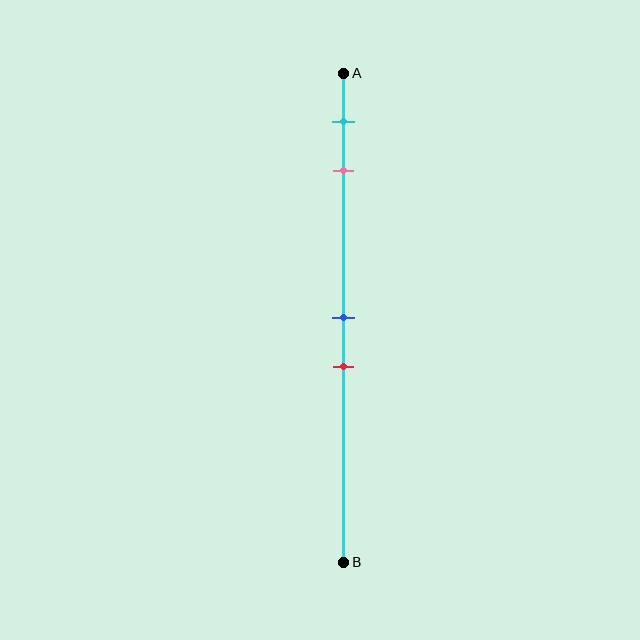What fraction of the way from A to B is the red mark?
The red mark is approximately 60% (0.6) of the way from A to B.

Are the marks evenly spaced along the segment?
No, the marks are not evenly spaced.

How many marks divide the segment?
There are 4 marks dividing the segment.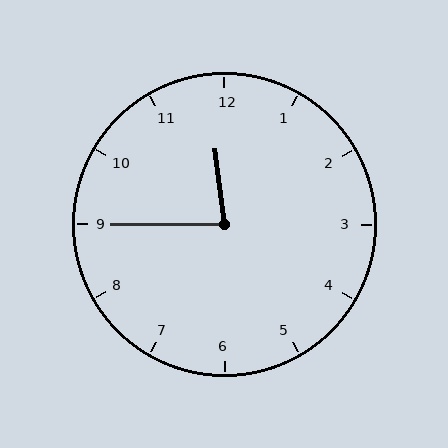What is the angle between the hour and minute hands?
Approximately 82 degrees.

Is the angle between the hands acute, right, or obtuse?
It is acute.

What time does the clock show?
11:45.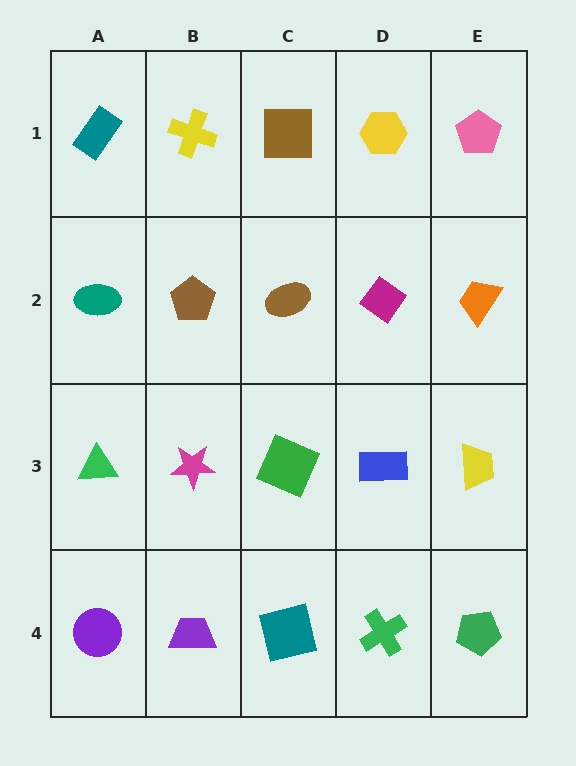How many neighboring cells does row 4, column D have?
3.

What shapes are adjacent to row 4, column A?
A green triangle (row 3, column A), a purple trapezoid (row 4, column B).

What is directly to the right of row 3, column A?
A magenta star.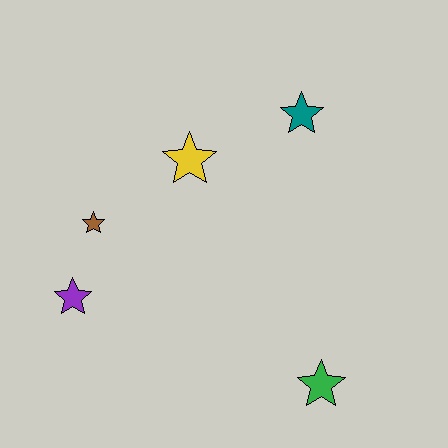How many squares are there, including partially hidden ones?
There are no squares.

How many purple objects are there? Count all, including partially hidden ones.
There is 1 purple object.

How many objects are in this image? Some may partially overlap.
There are 5 objects.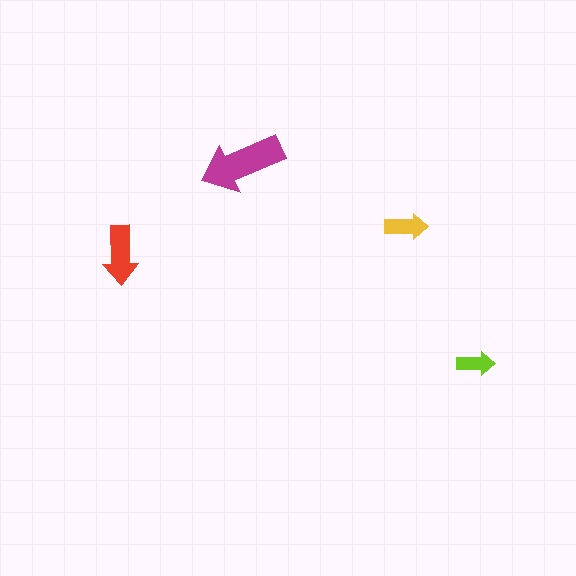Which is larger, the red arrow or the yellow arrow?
The red one.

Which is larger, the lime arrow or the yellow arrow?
The yellow one.